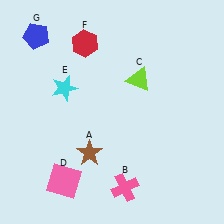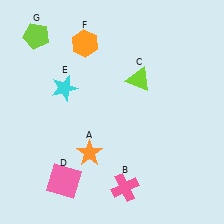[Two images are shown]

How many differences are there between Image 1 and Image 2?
There are 3 differences between the two images.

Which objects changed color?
A changed from brown to orange. F changed from red to orange. G changed from blue to lime.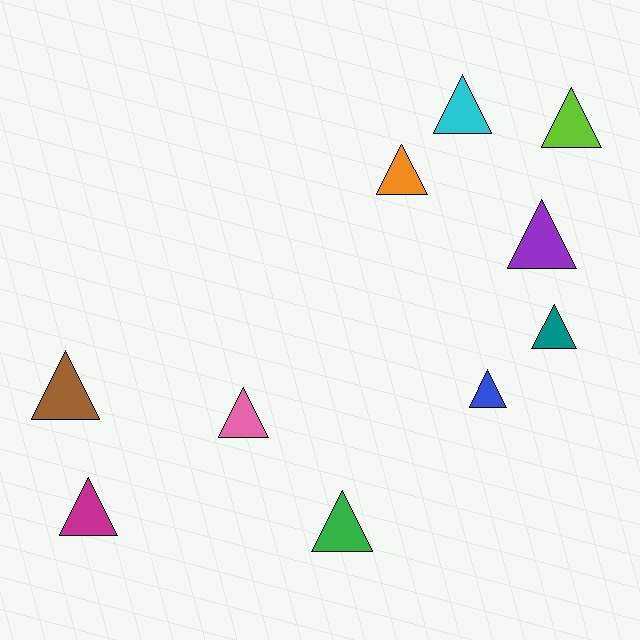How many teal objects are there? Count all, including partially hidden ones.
There is 1 teal object.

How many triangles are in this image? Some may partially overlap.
There are 10 triangles.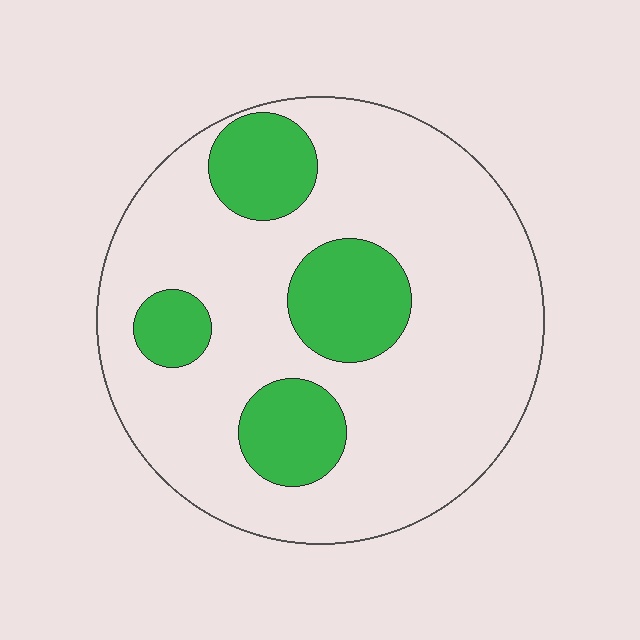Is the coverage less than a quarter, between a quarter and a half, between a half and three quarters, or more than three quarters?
Less than a quarter.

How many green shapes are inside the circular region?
4.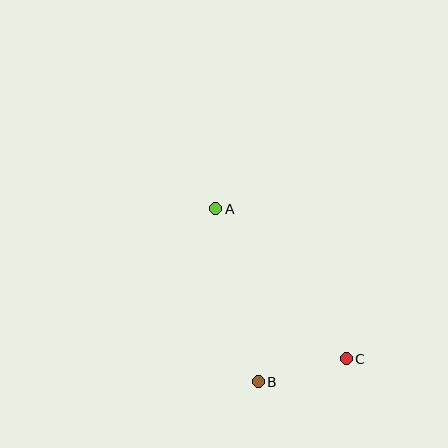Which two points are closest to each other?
Points B and C are closest to each other.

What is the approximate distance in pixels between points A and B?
The distance between A and B is approximately 178 pixels.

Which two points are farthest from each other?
Points A and C are farthest from each other.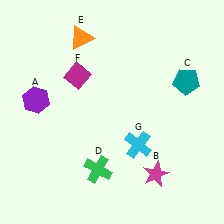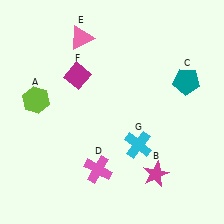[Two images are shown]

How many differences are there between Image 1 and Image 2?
There are 3 differences between the two images.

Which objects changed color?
A changed from purple to lime. D changed from green to pink. E changed from orange to pink.